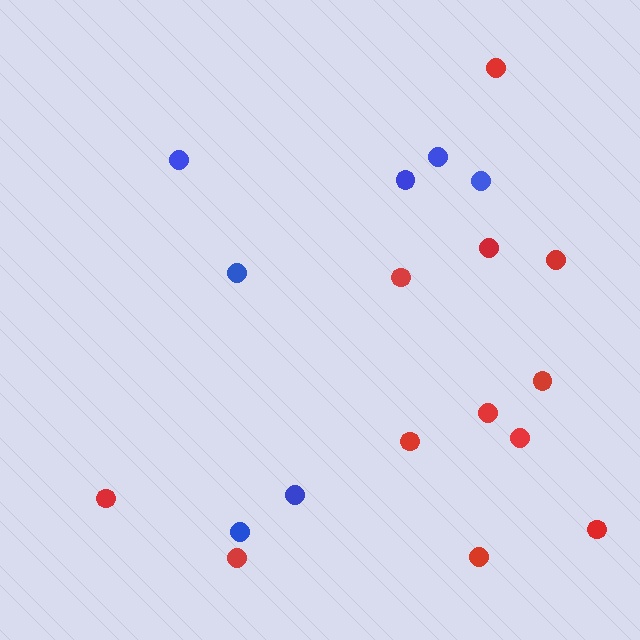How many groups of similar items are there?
There are 2 groups: one group of blue circles (7) and one group of red circles (12).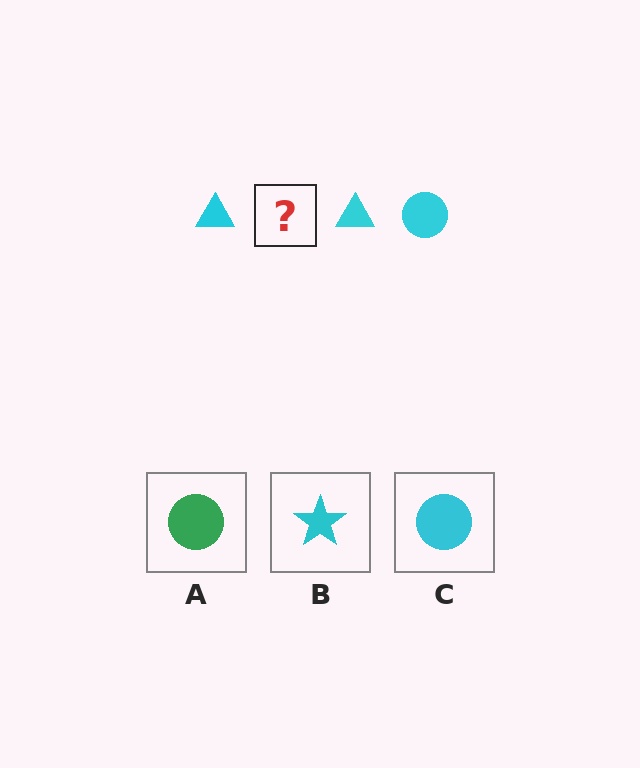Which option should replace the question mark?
Option C.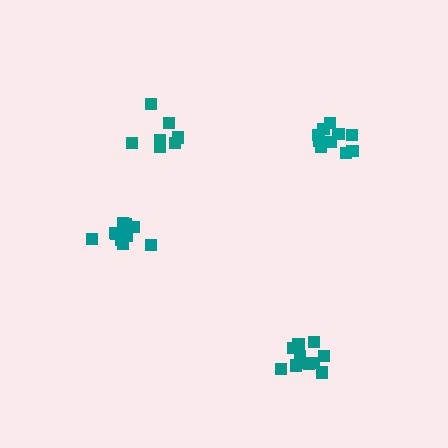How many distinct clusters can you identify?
There are 4 distinct clusters.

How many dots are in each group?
Group 1: 7 dots, Group 2: 10 dots, Group 3: 12 dots, Group 4: 11 dots (40 total).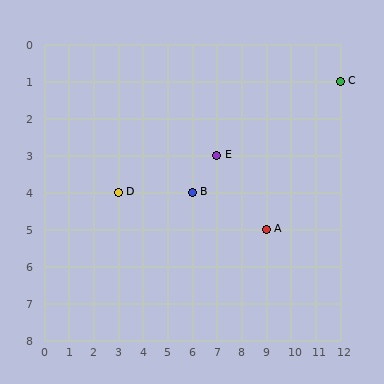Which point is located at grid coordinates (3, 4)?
Point D is at (3, 4).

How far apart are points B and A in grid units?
Points B and A are 3 columns and 1 row apart (about 3.2 grid units diagonally).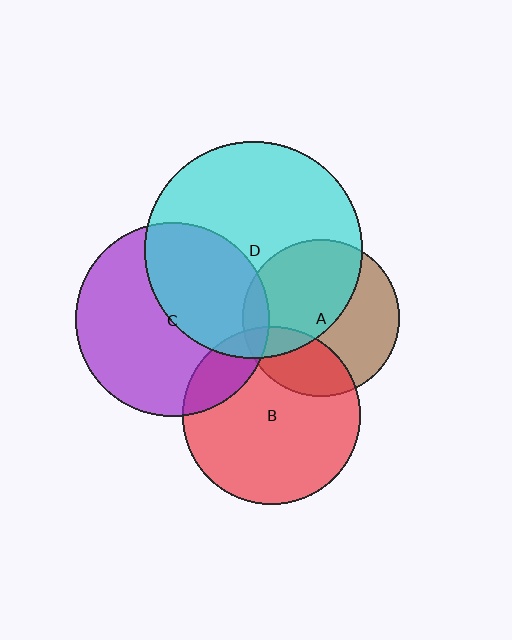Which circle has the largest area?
Circle D (cyan).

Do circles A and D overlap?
Yes.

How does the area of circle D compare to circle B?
Approximately 1.5 times.